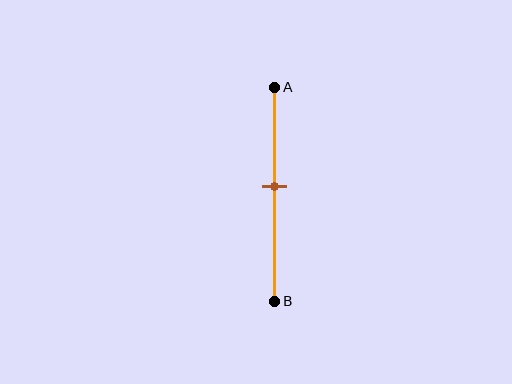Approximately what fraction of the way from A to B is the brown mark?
The brown mark is approximately 45% of the way from A to B.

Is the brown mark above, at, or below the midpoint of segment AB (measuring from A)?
The brown mark is above the midpoint of segment AB.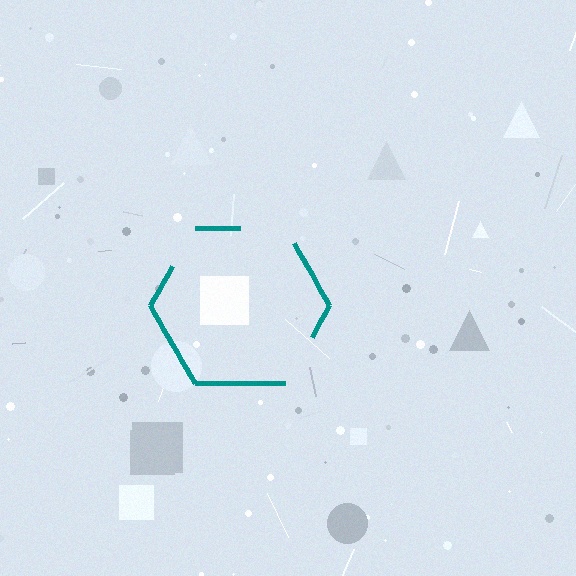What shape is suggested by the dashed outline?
The dashed outline suggests a hexagon.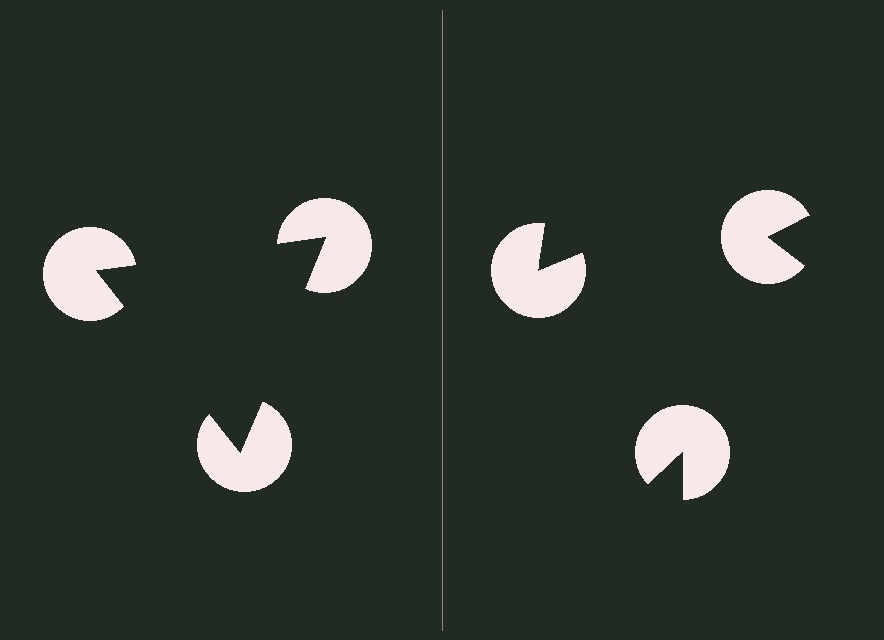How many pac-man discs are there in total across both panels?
6 — 3 on each side.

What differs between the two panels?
The pac-man discs are positioned identically on both sides; only the wedge orientations differ. On the left they align to a triangle; on the right they are misaligned.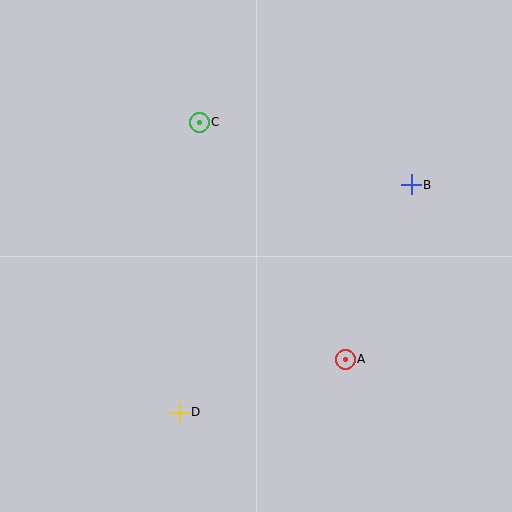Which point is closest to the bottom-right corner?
Point A is closest to the bottom-right corner.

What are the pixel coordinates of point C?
Point C is at (199, 122).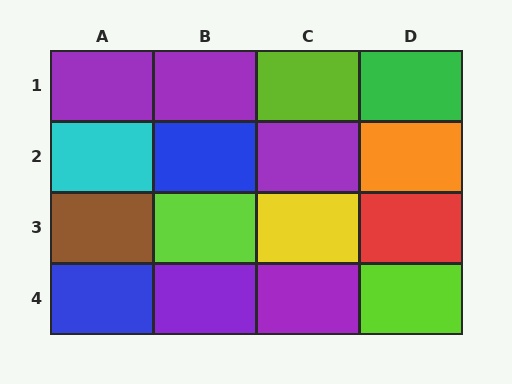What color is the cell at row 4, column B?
Purple.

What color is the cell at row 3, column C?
Yellow.